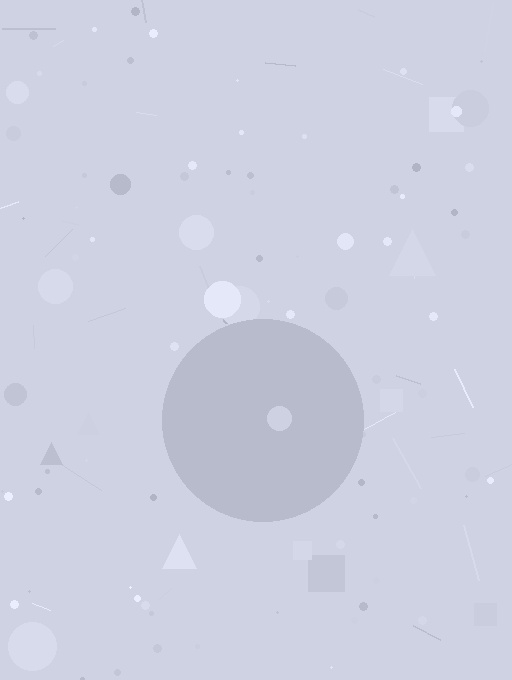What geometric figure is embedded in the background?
A circle is embedded in the background.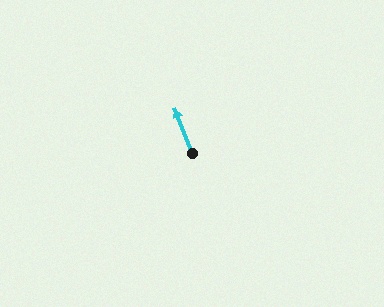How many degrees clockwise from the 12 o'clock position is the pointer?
Approximately 339 degrees.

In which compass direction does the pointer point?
North.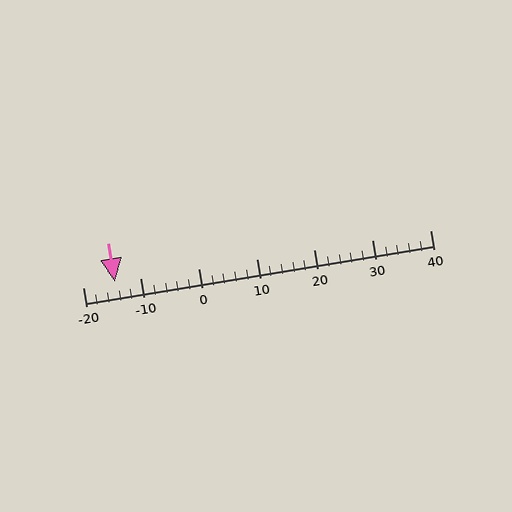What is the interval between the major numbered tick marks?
The major tick marks are spaced 10 units apart.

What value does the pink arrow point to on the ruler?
The pink arrow points to approximately -14.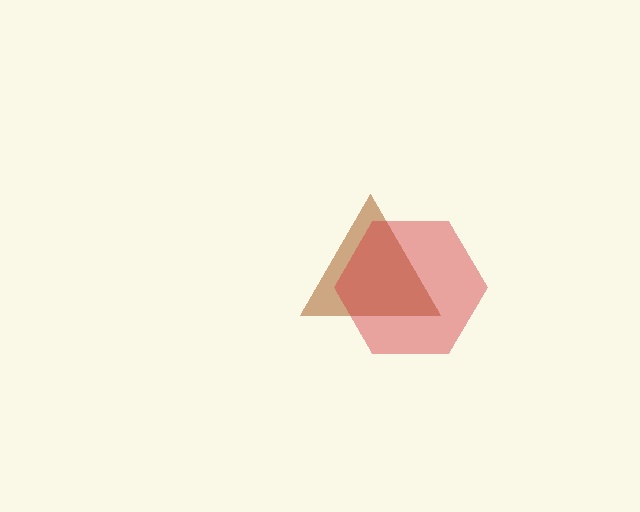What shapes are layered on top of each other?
The layered shapes are: a brown triangle, a red hexagon.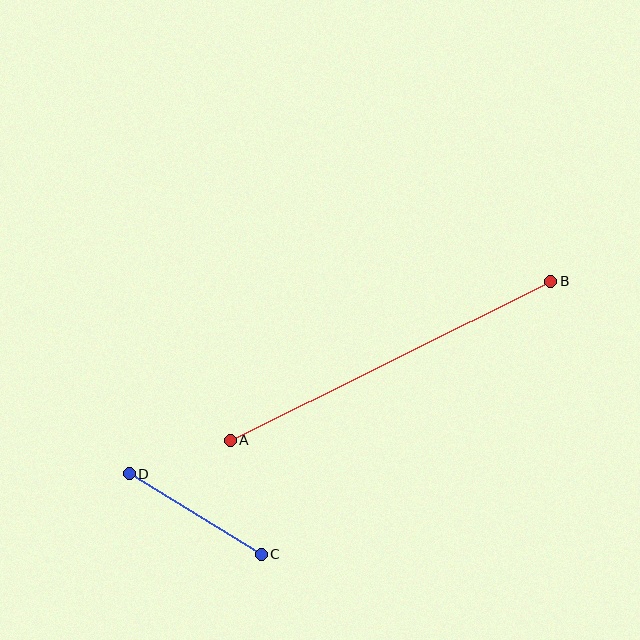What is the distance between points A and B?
The distance is approximately 358 pixels.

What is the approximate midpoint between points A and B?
The midpoint is at approximately (391, 361) pixels.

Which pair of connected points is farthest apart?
Points A and B are farthest apart.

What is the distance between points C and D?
The distance is approximately 155 pixels.